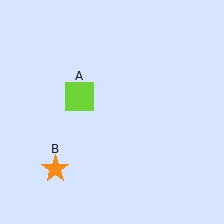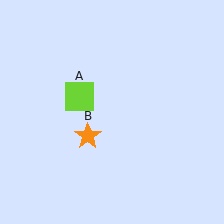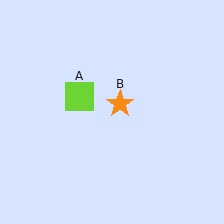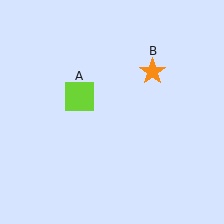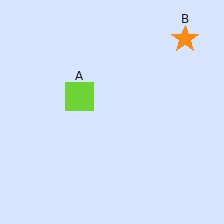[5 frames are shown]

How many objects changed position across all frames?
1 object changed position: orange star (object B).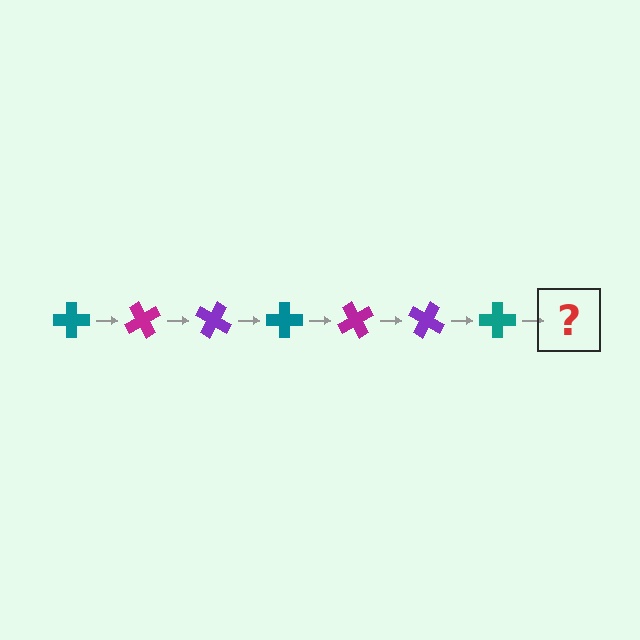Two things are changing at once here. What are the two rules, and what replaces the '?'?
The two rules are that it rotates 60 degrees each step and the color cycles through teal, magenta, and purple. The '?' should be a magenta cross, rotated 420 degrees from the start.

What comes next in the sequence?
The next element should be a magenta cross, rotated 420 degrees from the start.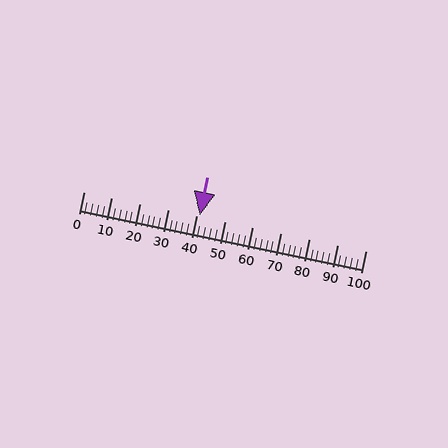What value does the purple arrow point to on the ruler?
The purple arrow points to approximately 41.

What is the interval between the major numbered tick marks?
The major tick marks are spaced 10 units apart.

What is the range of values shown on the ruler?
The ruler shows values from 0 to 100.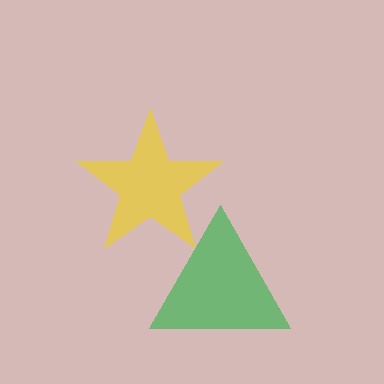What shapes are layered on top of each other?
The layered shapes are: a yellow star, a green triangle.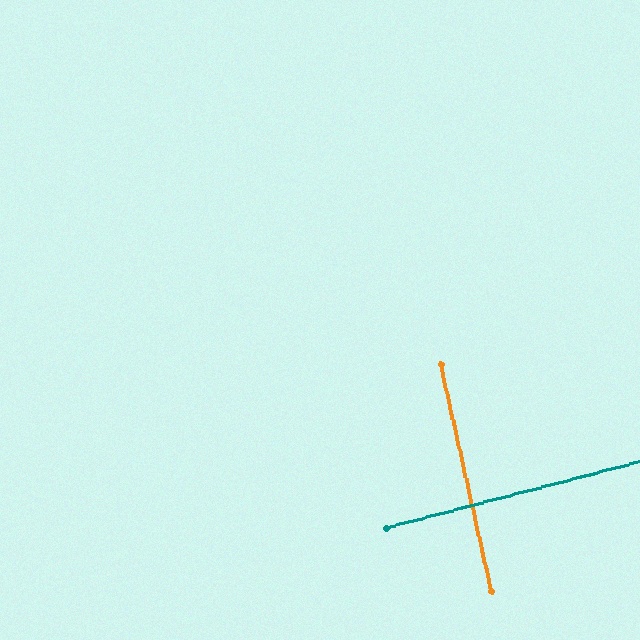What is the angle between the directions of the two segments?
Approximately 88 degrees.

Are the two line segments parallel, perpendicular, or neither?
Perpendicular — they meet at approximately 88°.